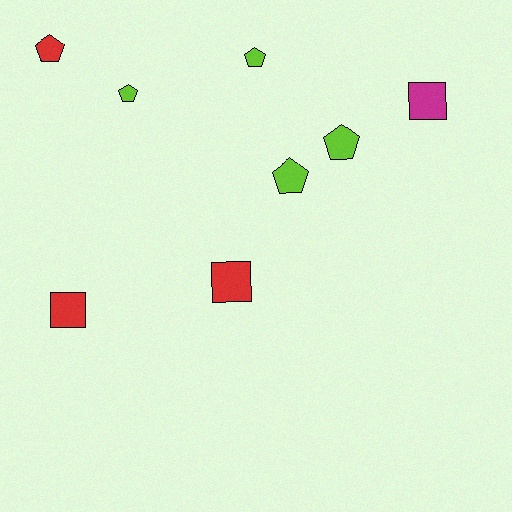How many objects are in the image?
There are 8 objects.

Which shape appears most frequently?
Pentagon, with 5 objects.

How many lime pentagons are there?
There are 4 lime pentagons.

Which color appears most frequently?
Lime, with 4 objects.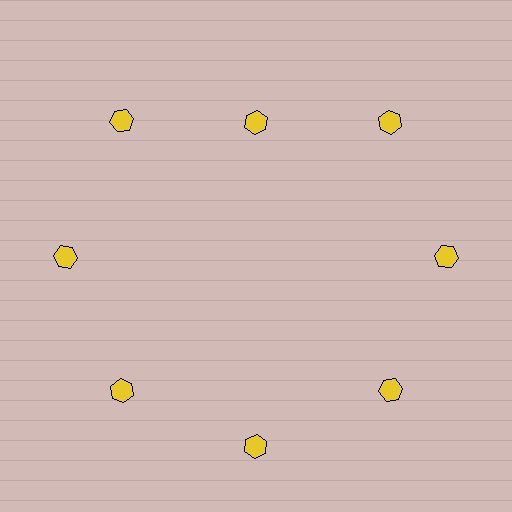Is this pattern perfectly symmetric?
No. The 8 yellow hexagons are arranged in a ring, but one element near the 12 o'clock position is pulled inward toward the center, breaking the 8-fold rotational symmetry.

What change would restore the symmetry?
The symmetry would be restored by moving it outward, back onto the ring so that all 8 hexagons sit at equal angles and equal distance from the center.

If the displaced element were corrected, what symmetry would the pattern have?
It would have 8-fold rotational symmetry — the pattern would map onto itself every 45 degrees.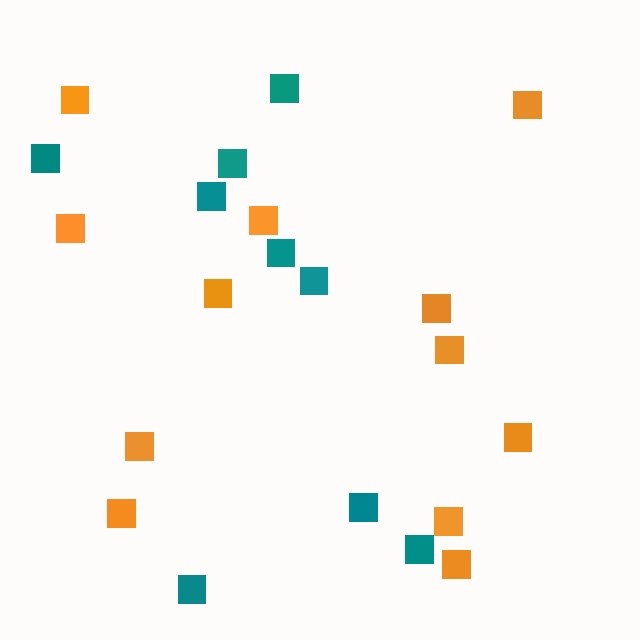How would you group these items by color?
There are 2 groups: one group of orange squares (12) and one group of teal squares (9).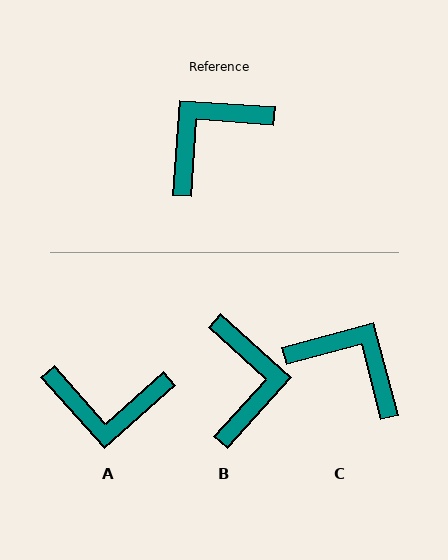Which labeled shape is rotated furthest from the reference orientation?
A, about 136 degrees away.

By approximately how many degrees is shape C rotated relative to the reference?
Approximately 71 degrees clockwise.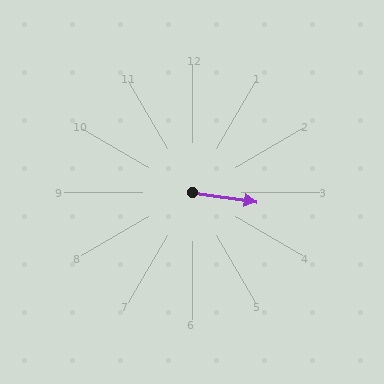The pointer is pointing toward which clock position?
Roughly 3 o'clock.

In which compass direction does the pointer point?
East.